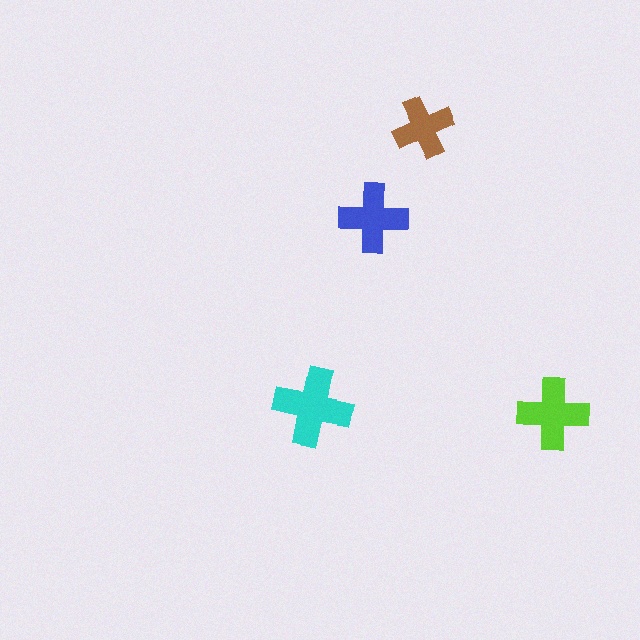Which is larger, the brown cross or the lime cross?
The lime one.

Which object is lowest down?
The lime cross is bottommost.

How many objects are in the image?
There are 4 objects in the image.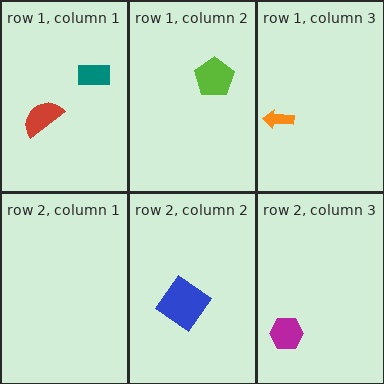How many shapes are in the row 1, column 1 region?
2.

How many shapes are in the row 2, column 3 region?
1.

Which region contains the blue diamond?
The row 2, column 2 region.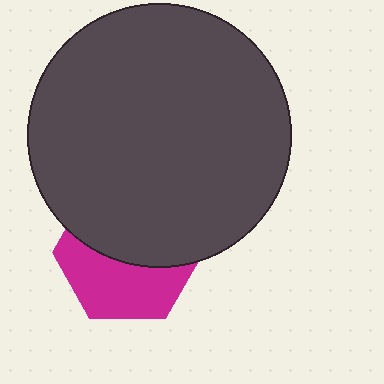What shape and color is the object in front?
The object in front is a dark gray circle.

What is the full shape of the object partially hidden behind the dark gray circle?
The partially hidden object is a magenta hexagon.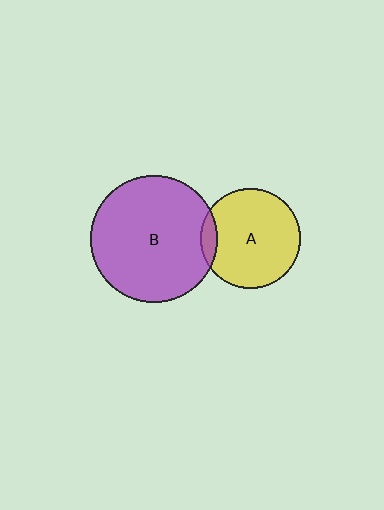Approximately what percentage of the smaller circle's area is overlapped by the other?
Approximately 10%.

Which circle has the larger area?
Circle B (purple).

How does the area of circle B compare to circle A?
Approximately 1.6 times.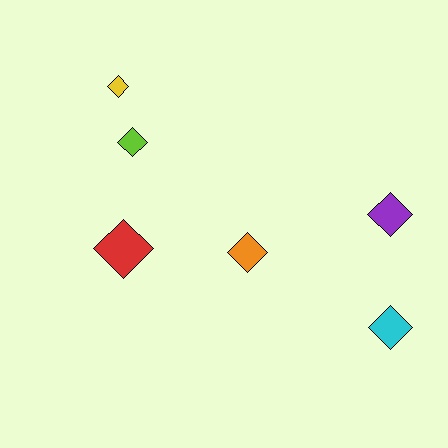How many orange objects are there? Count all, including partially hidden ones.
There is 1 orange object.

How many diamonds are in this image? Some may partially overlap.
There are 6 diamonds.